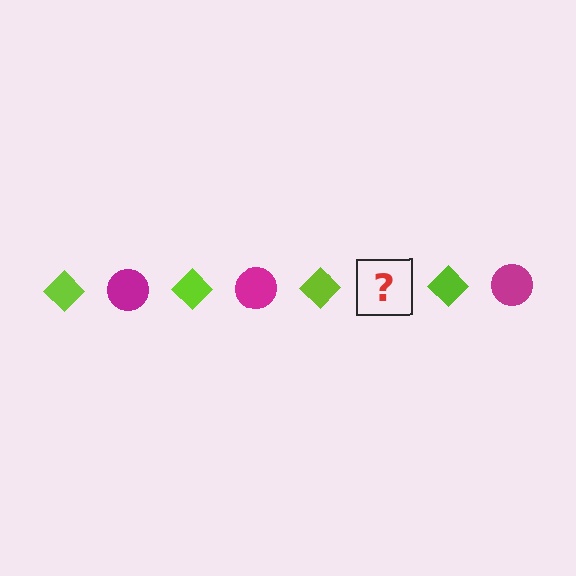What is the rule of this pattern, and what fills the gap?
The rule is that the pattern alternates between lime diamond and magenta circle. The gap should be filled with a magenta circle.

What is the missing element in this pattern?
The missing element is a magenta circle.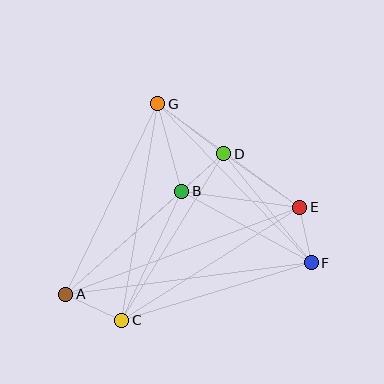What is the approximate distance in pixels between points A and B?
The distance between A and B is approximately 155 pixels.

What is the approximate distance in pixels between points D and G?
The distance between D and G is approximately 83 pixels.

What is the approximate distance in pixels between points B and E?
The distance between B and E is approximately 119 pixels.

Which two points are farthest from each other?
Points A and E are farthest from each other.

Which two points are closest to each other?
Points B and D are closest to each other.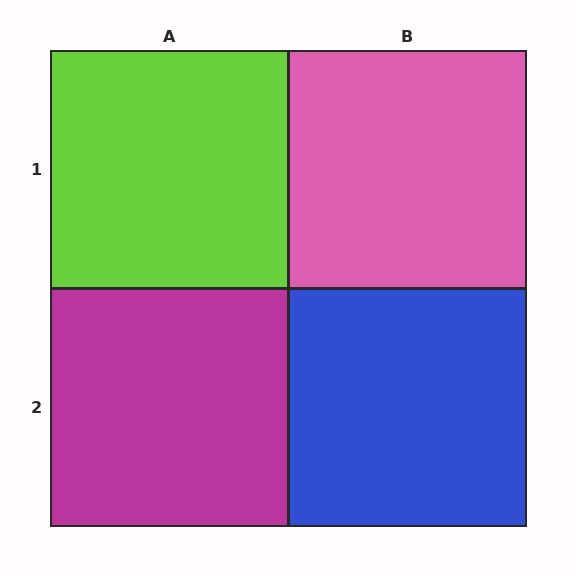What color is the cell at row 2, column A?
Magenta.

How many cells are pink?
1 cell is pink.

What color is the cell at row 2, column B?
Blue.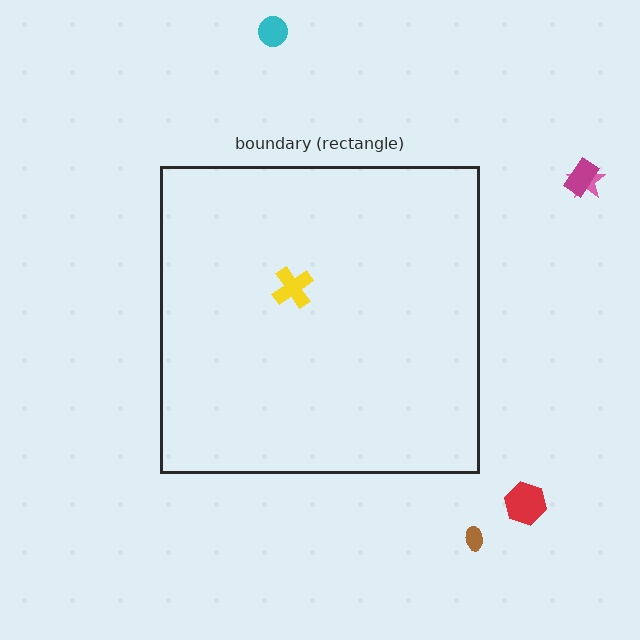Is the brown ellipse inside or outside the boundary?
Outside.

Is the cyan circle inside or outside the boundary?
Outside.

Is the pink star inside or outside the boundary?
Outside.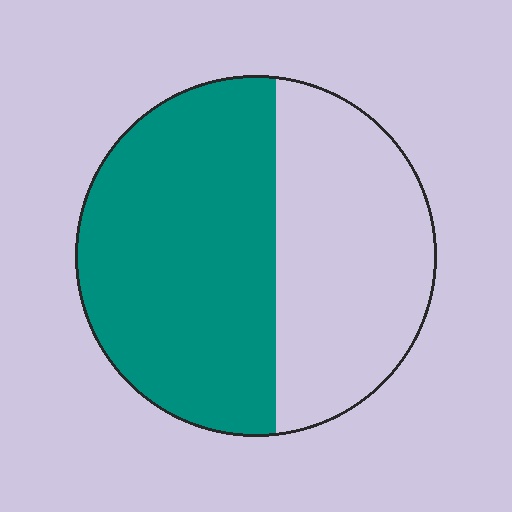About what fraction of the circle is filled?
About three fifths (3/5).